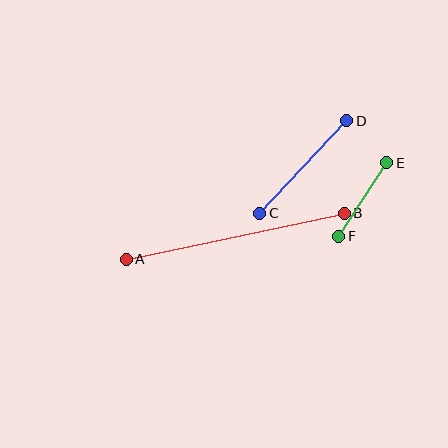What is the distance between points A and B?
The distance is approximately 223 pixels.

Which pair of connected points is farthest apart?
Points A and B are farthest apart.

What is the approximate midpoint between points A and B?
The midpoint is at approximately (235, 236) pixels.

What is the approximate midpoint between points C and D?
The midpoint is at approximately (303, 167) pixels.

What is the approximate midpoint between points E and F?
The midpoint is at approximately (363, 200) pixels.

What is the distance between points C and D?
The distance is approximately 127 pixels.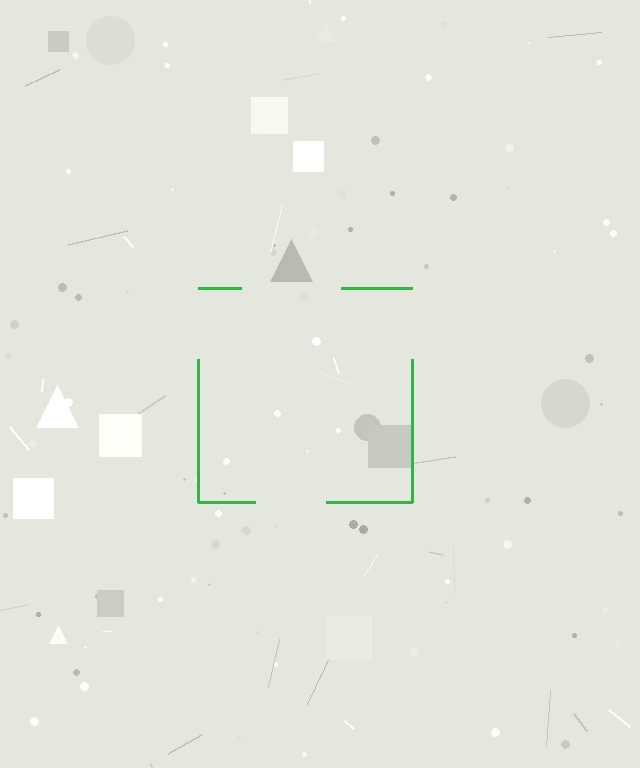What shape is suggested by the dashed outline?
The dashed outline suggests a square.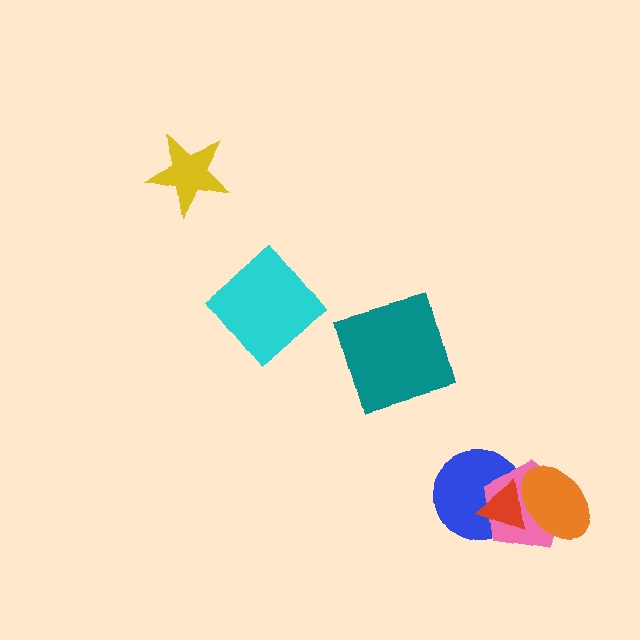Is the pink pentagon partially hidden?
Yes, it is partially covered by another shape.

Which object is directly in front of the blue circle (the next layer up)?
The pink pentagon is directly in front of the blue circle.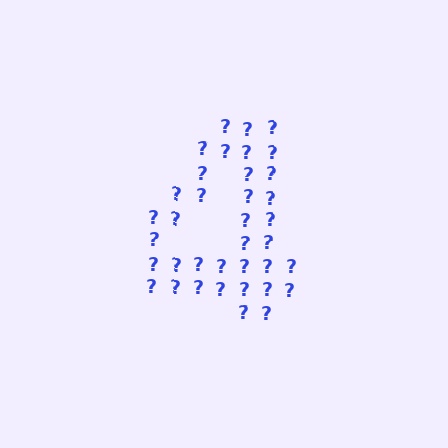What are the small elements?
The small elements are question marks.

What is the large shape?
The large shape is the digit 4.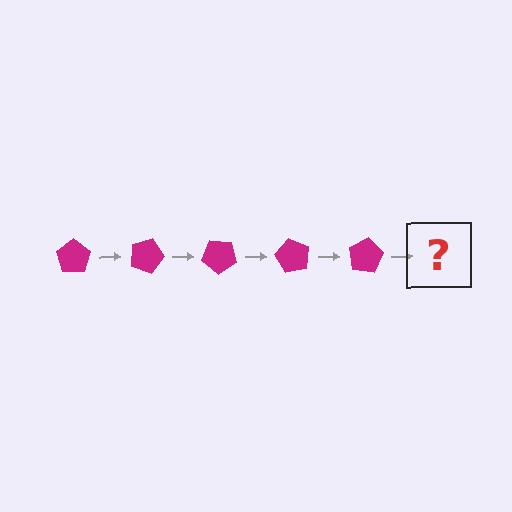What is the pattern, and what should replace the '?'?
The pattern is that the pentagon rotates 20 degrees each step. The '?' should be a magenta pentagon rotated 100 degrees.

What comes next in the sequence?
The next element should be a magenta pentagon rotated 100 degrees.